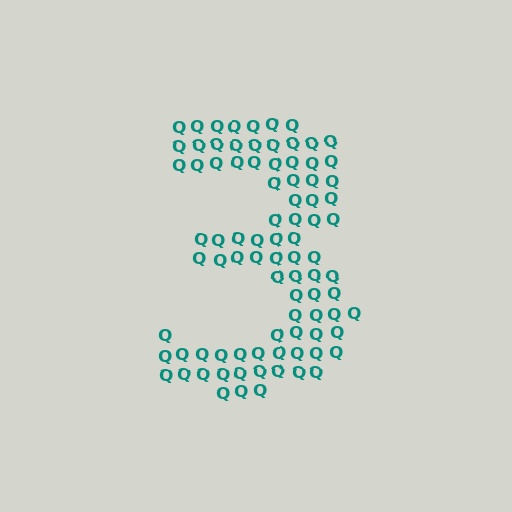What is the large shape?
The large shape is the digit 3.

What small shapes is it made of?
It is made of small letter Q's.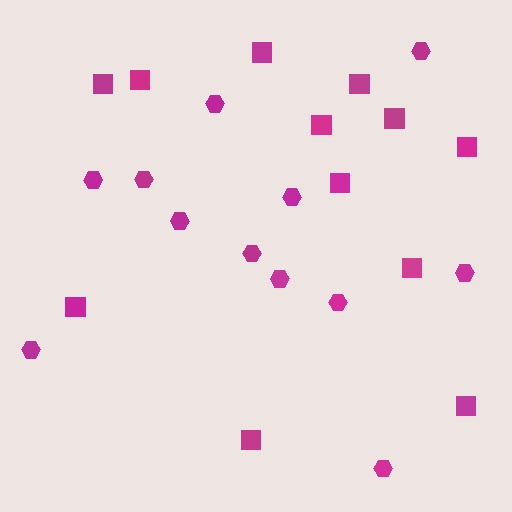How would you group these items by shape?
There are 2 groups: one group of hexagons (12) and one group of squares (12).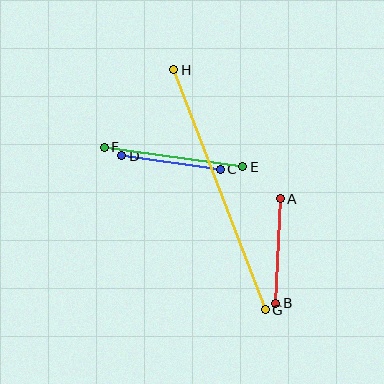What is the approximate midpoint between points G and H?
The midpoint is at approximately (219, 190) pixels.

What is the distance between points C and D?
The distance is approximately 100 pixels.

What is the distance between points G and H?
The distance is approximately 257 pixels.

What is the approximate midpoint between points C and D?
The midpoint is at approximately (171, 162) pixels.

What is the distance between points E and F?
The distance is approximately 140 pixels.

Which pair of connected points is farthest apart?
Points G and H are farthest apart.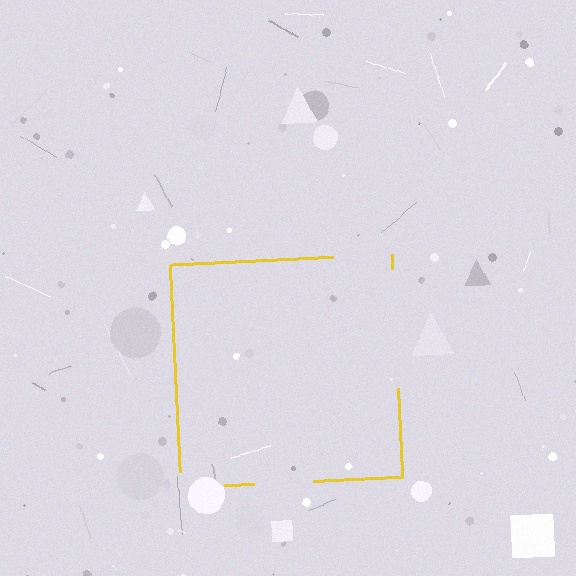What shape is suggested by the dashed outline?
The dashed outline suggests a square.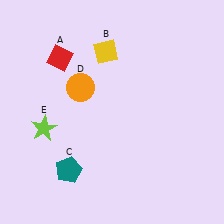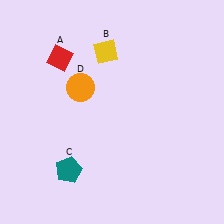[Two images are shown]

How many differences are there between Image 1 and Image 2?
There is 1 difference between the two images.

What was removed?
The lime star (E) was removed in Image 2.